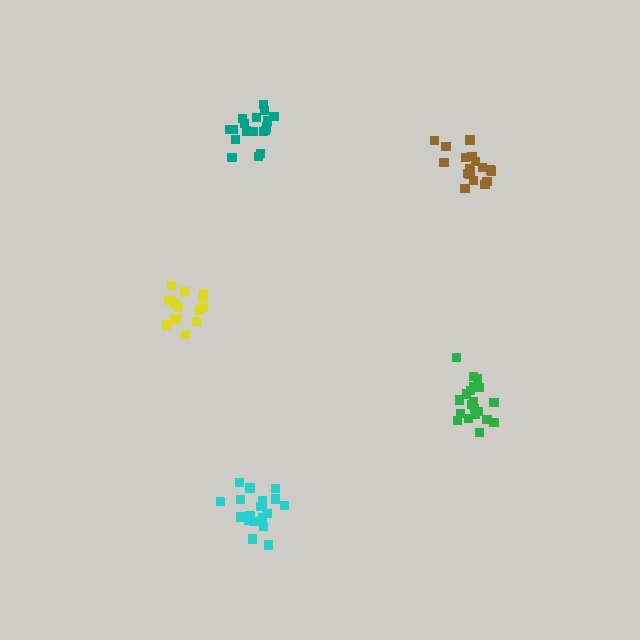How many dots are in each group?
Group 1: 20 dots, Group 2: 16 dots, Group 3: 20 dots, Group 4: 20 dots, Group 5: 19 dots (95 total).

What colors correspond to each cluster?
The clusters are colored: teal, yellow, brown, green, cyan.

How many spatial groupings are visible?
There are 5 spatial groupings.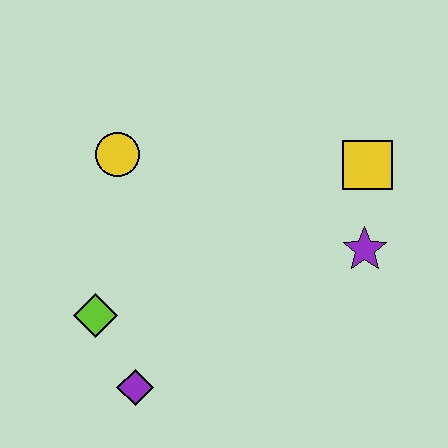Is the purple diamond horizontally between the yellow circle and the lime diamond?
No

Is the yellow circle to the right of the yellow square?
No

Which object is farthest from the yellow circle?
The purple star is farthest from the yellow circle.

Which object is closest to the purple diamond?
The lime diamond is closest to the purple diamond.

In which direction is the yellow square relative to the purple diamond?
The yellow square is to the right of the purple diamond.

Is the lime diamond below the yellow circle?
Yes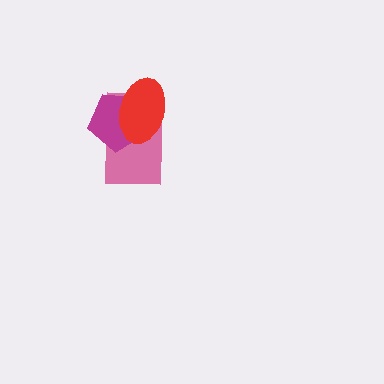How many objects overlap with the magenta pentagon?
2 objects overlap with the magenta pentagon.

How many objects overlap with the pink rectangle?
2 objects overlap with the pink rectangle.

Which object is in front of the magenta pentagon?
The red ellipse is in front of the magenta pentagon.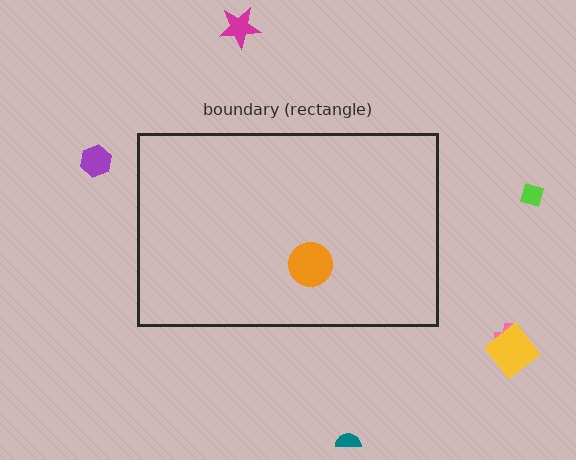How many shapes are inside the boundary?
1 inside, 6 outside.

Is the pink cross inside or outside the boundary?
Outside.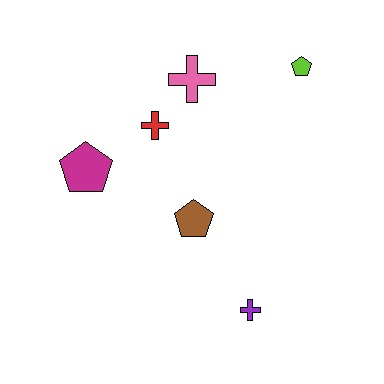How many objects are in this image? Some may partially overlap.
There are 6 objects.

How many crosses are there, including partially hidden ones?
There are 3 crosses.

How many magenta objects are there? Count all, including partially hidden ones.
There is 1 magenta object.